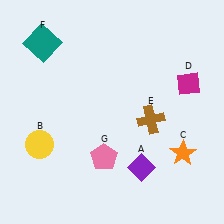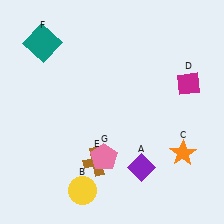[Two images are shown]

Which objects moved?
The objects that moved are: the yellow circle (B), the brown cross (E).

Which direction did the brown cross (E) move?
The brown cross (E) moved left.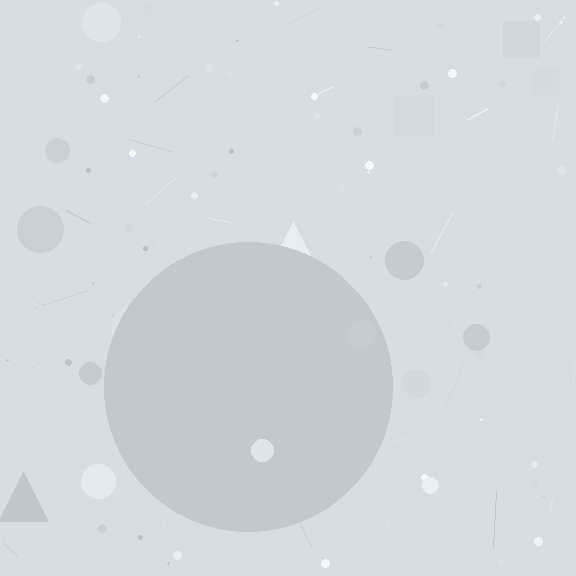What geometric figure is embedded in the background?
A circle is embedded in the background.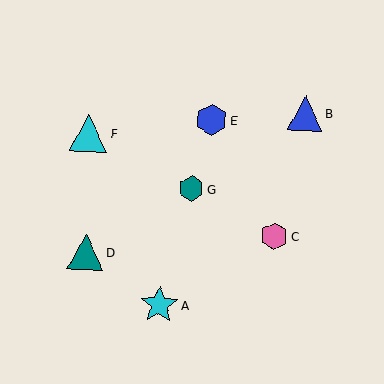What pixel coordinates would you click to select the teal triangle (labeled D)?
Click at (85, 252) to select the teal triangle D.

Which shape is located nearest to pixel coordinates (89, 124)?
The cyan triangle (labeled F) at (89, 133) is nearest to that location.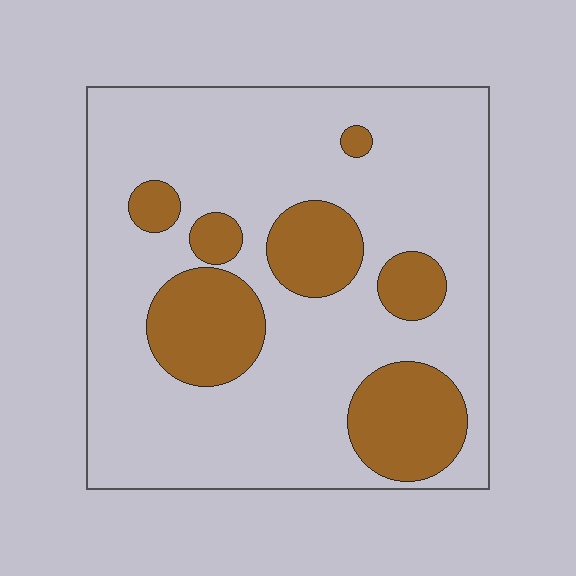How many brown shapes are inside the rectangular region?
7.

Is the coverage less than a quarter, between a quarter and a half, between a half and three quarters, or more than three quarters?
Less than a quarter.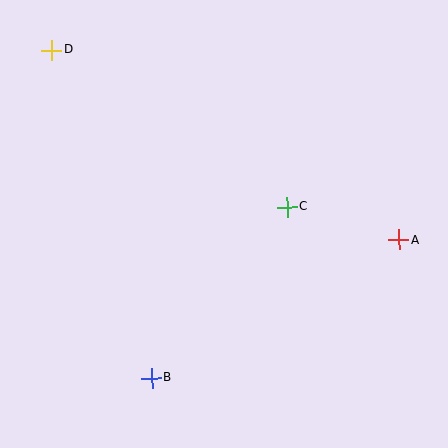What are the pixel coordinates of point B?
Point B is at (152, 378).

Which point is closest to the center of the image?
Point C at (287, 207) is closest to the center.